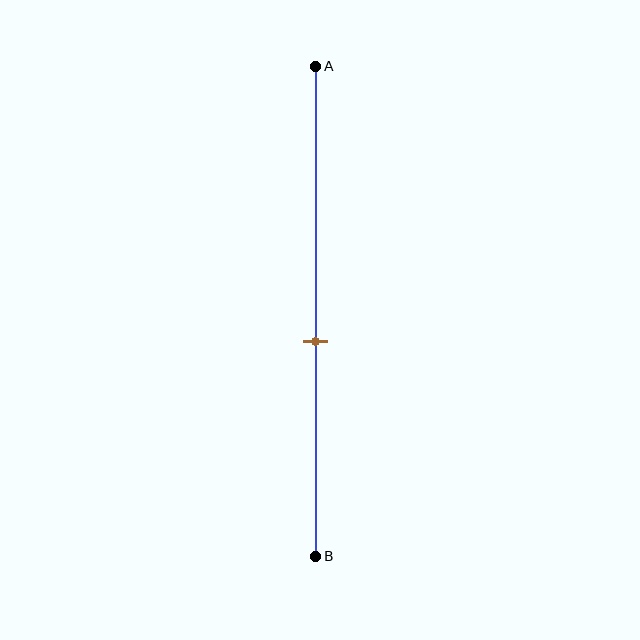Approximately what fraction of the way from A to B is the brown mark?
The brown mark is approximately 55% of the way from A to B.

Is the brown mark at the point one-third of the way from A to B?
No, the mark is at about 55% from A, not at the 33% one-third point.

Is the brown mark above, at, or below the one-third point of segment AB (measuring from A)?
The brown mark is below the one-third point of segment AB.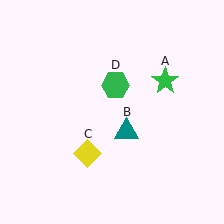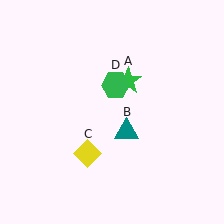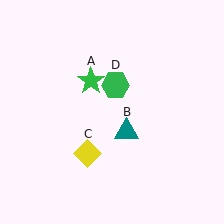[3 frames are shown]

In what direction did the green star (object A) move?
The green star (object A) moved left.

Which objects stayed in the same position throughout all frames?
Teal triangle (object B) and yellow diamond (object C) and green hexagon (object D) remained stationary.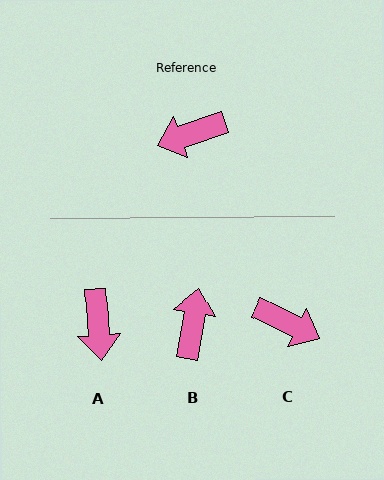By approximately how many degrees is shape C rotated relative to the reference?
Approximately 134 degrees counter-clockwise.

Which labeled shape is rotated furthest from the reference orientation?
C, about 134 degrees away.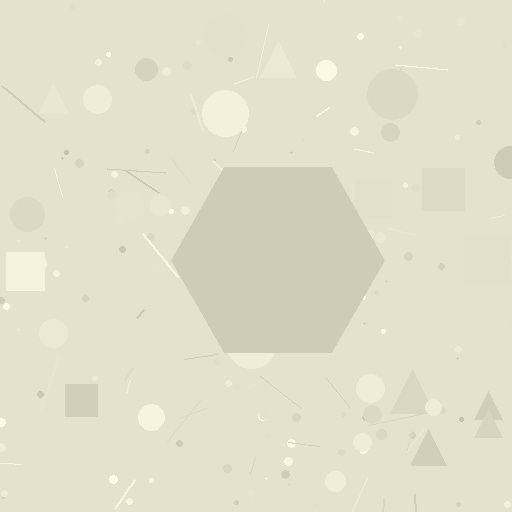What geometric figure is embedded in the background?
A hexagon is embedded in the background.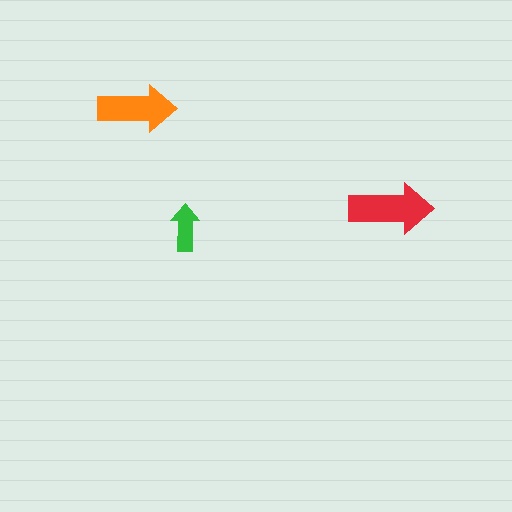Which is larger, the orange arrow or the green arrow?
The orange one.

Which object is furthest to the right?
The red arrow is rightmost.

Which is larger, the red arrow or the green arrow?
The red one.